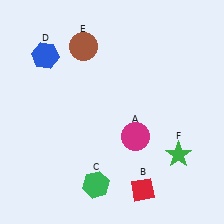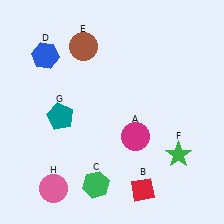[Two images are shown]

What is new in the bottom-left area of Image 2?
A pink circle (H) was added in the bottom-left area of Image 2.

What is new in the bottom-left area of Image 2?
A teal pentagon (G) was added in the bottom-left area of Image 2.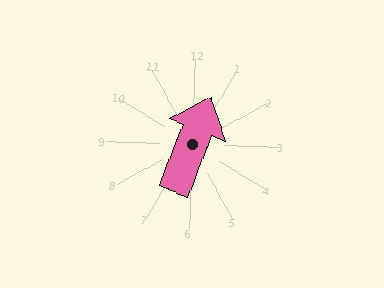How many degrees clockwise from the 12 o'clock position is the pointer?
Approximately 20 degrees.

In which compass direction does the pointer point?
North.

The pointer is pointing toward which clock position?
Roughly 1 o'clock.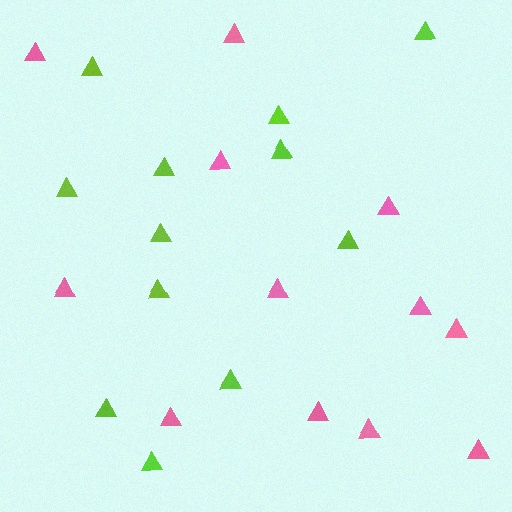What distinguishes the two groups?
There are 2 groups: one group of lime triangles (12) and one group of pink triangles (12).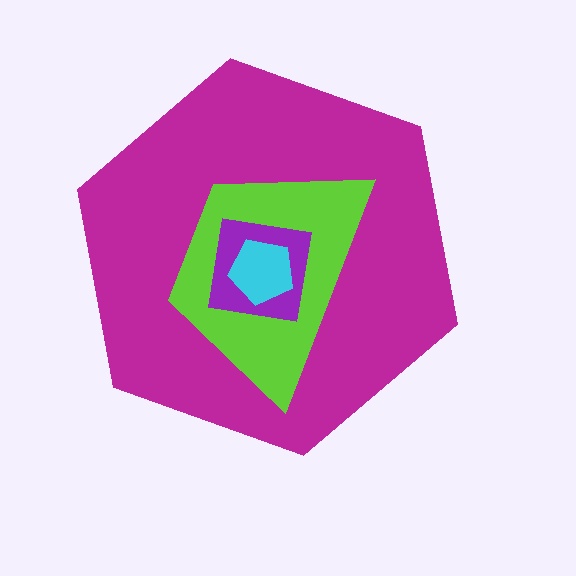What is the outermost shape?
The magenta hexagon.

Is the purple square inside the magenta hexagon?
Yes.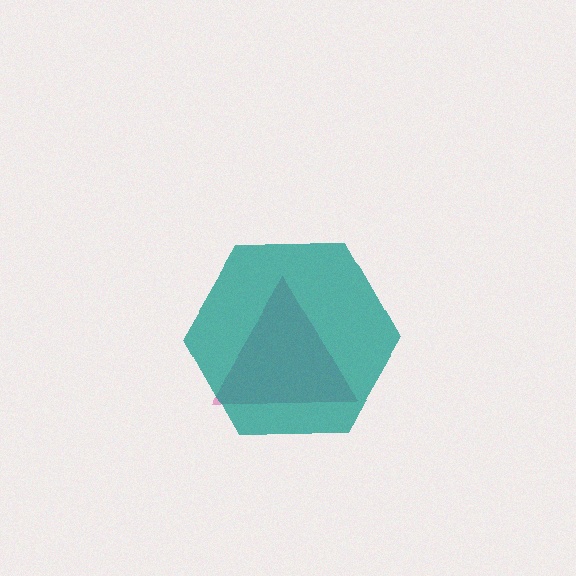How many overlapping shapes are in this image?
There are 2 overlapping shapes in the image.